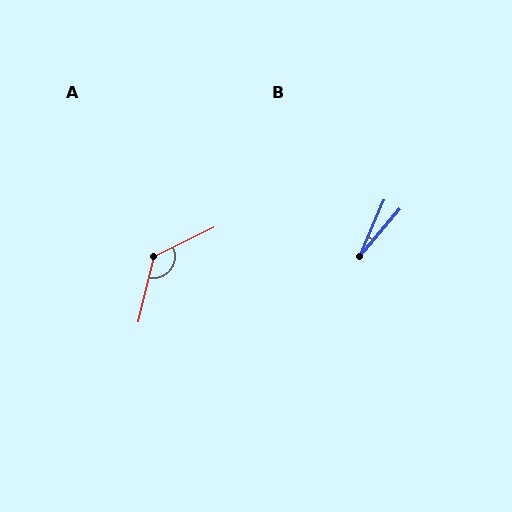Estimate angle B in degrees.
Approximately 17 degrees.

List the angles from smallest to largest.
B (17°), A (129°).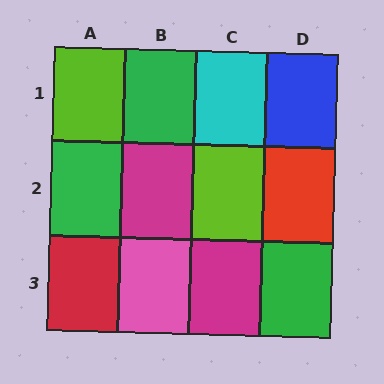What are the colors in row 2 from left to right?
Green, magenta, lime, red.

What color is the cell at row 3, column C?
Magenta.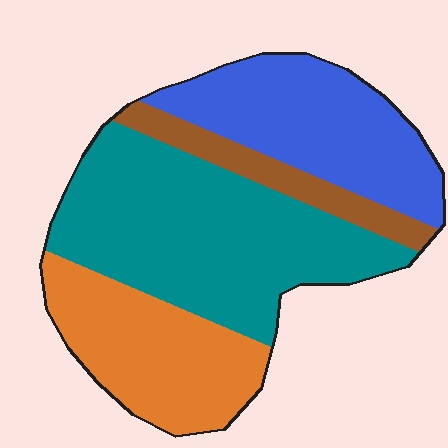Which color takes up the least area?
Brown, at roughly 10%.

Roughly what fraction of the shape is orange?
Orange takes up about one quarter (1/4) of the shape.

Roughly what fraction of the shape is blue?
Blue takes up between a sixth and a third of the shape.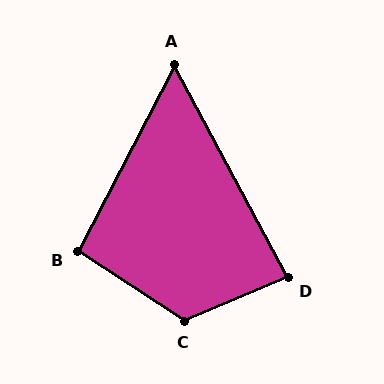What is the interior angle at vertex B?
Approximately 96 degrees (obtuse).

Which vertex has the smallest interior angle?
A, at approximately 56 degrees.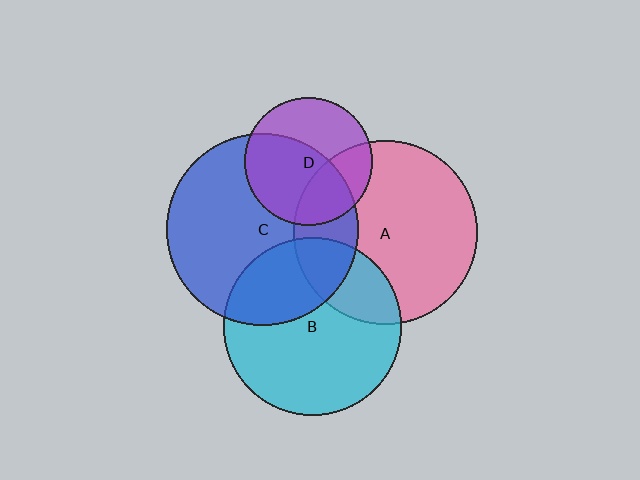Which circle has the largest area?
Circle C (blue).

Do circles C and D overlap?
Yes.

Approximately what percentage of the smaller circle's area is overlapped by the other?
Approximately 55%.